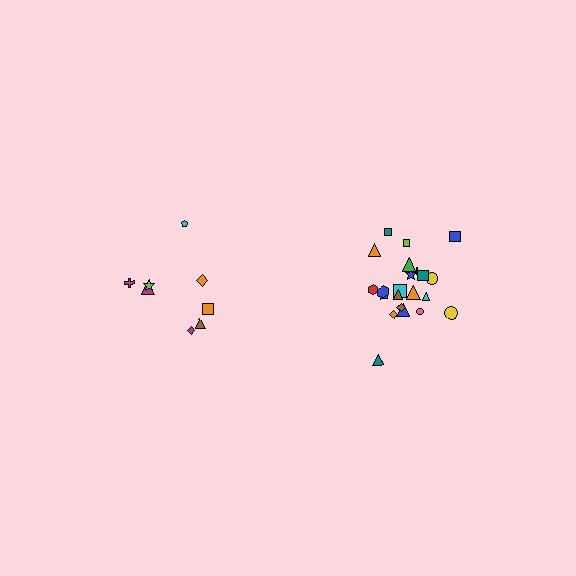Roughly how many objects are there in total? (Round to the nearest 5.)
Roughly 30 objects in total.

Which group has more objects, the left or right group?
The right group.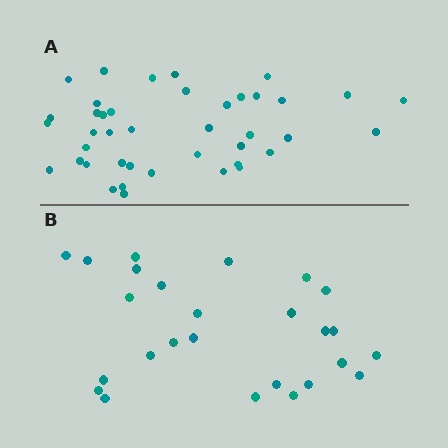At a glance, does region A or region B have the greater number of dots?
Region A (the top region) has more dots.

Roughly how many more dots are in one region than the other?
Region A has approximately 15 more dots than region B.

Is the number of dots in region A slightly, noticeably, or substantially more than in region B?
Region A has substantially more. The ratio is roughly 1.6 to 1.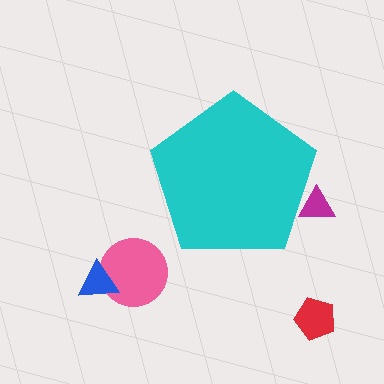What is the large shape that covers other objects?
A cyan pentagon.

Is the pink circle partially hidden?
No, the pink circle is fully visible.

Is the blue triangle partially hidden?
No, the blue triangle is fully visible.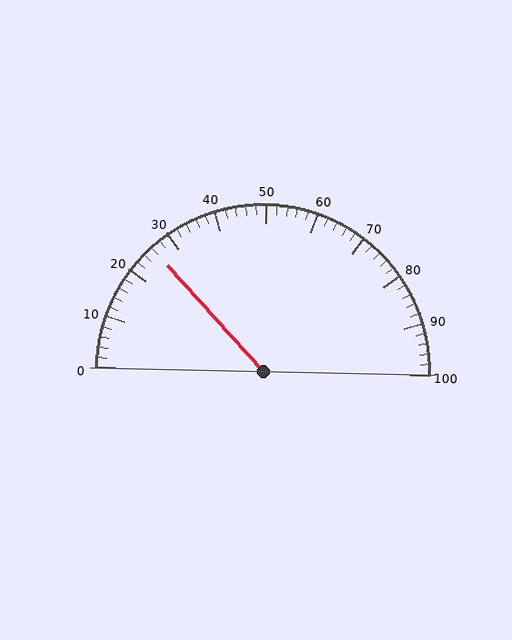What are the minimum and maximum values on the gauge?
The gauge ranges from 0 to 100.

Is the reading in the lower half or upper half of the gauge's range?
The reading is in the lower half of the range (0 to 100).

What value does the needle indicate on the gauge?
The needle indicates approximately 26.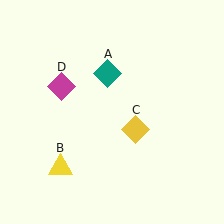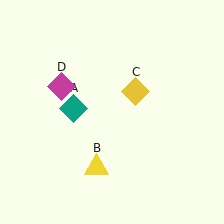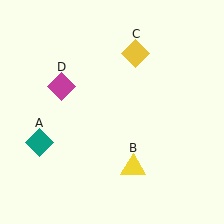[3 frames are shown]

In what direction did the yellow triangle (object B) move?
The yellow triangle (object B) moved right.